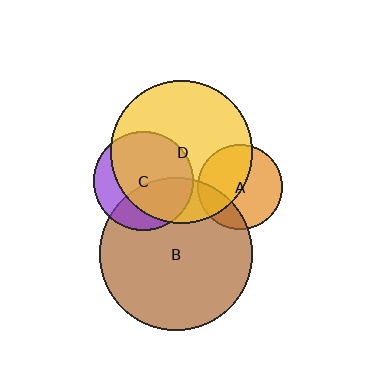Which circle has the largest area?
Circle B (brown).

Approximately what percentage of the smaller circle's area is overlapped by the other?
Approximately 50%.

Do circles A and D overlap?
Yes.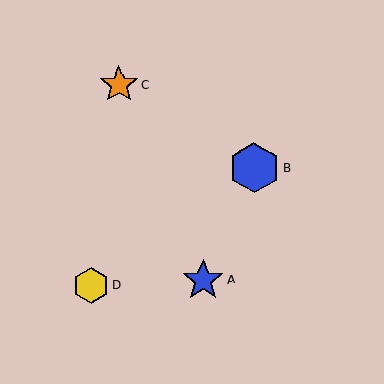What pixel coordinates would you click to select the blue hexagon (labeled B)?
Click at (254, 168) to select the blue hexagon B.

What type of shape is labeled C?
Shape C is an orange star.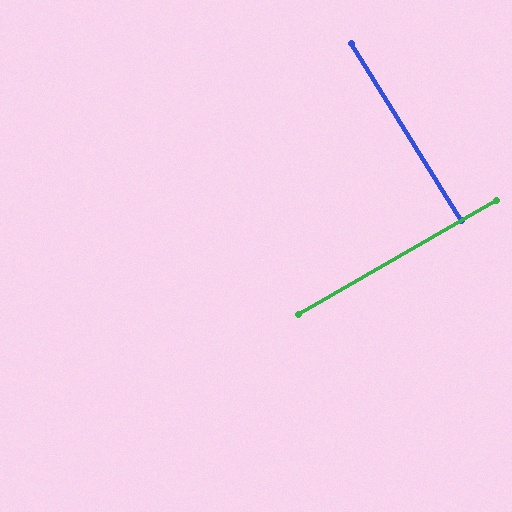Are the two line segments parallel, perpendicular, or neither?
Perpendicular — they meet at approximately 88°.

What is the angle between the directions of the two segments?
Approximately 88 degrees.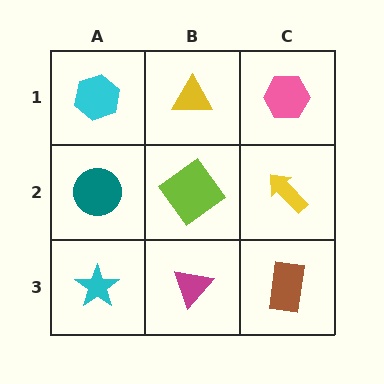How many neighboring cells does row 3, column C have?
2.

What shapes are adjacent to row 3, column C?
A yellow arrow (row 2, column C), a magenta triangle (row 3, column B).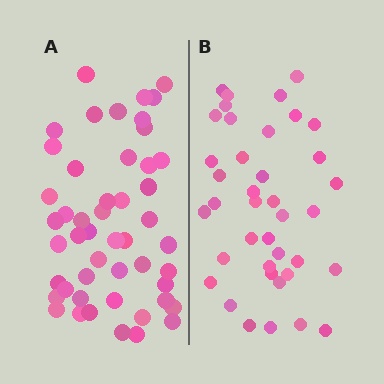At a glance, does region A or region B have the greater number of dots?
Region A (the left region) has more dots.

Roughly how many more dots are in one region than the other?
Region A has roughly 10 or so more dots than region B.